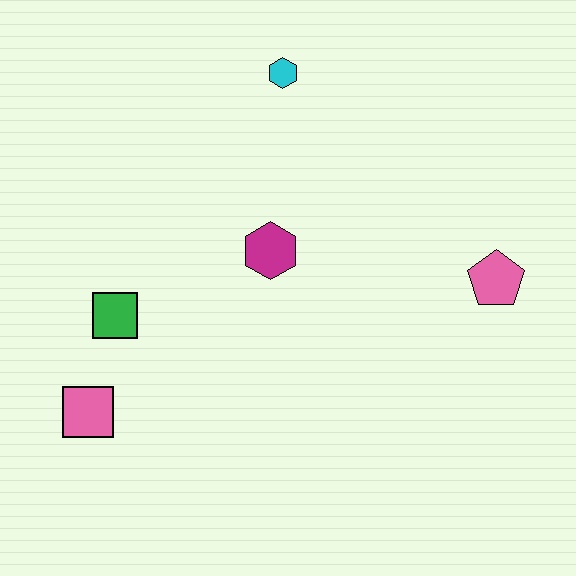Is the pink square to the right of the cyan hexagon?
No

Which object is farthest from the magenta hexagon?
The pink square is farthest from the magenta hexagon.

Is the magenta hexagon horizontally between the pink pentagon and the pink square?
Yes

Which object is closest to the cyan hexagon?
The magenta hexagon is closest to the cyan hexagon.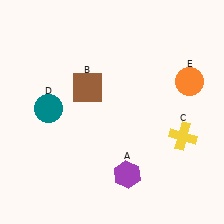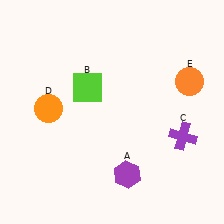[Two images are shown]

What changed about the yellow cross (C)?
In Image 1, C is yellow. In Image 2, it changed to purple.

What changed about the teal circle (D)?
In Image 1, D is teal. In Image 2, it changed to orange.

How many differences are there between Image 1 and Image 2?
There are 3 differences between the two images.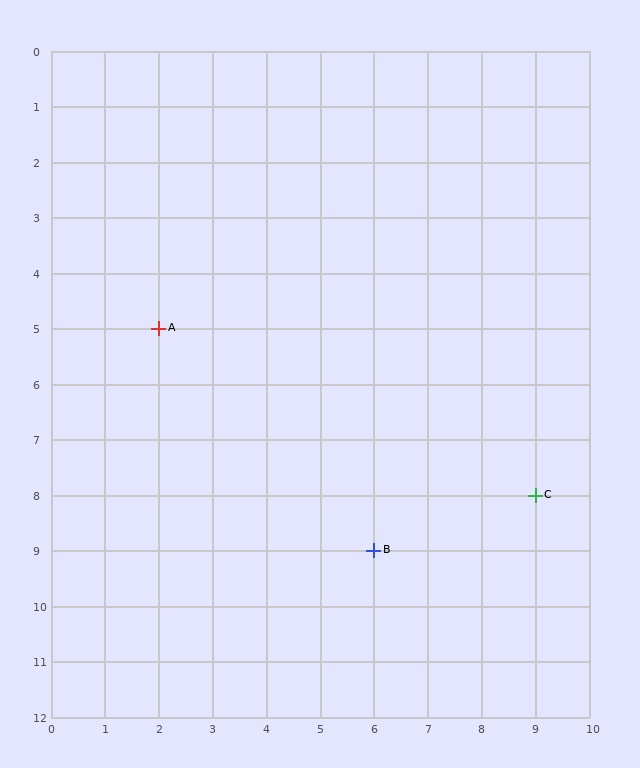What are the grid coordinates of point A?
Point A is at grid coordinates (2, 5).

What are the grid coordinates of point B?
Point B is at grid coordinates (6, 9).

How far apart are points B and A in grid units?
Points B and A are 4 columns and 4 rows apart (about 5.7 grid units diagonally).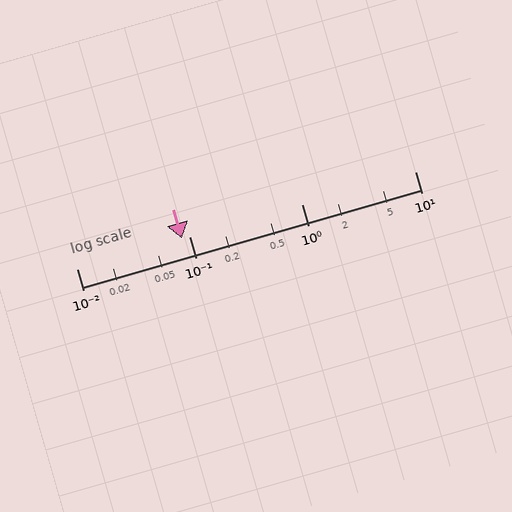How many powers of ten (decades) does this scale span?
The scale spans 3 decades, from 0.01 to 10.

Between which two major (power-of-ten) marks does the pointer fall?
The pointer is between 0.01 and 0.1.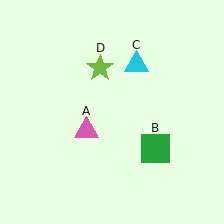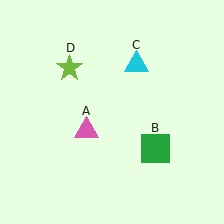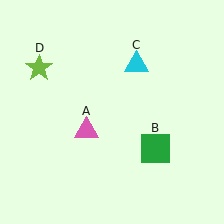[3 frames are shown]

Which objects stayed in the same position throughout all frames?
Pink triangle (object A) and green square (object B) and cyan triangle (object C) remained stationary.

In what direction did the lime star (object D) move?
The lime star (object D) moved left.